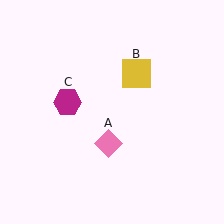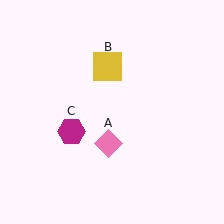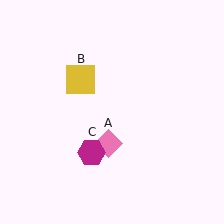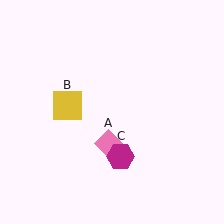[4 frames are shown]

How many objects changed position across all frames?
2 objects changed position: yellow square (object B), magenta hexagon (object C).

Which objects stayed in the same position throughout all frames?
Pink diamond (object A) remained stationary.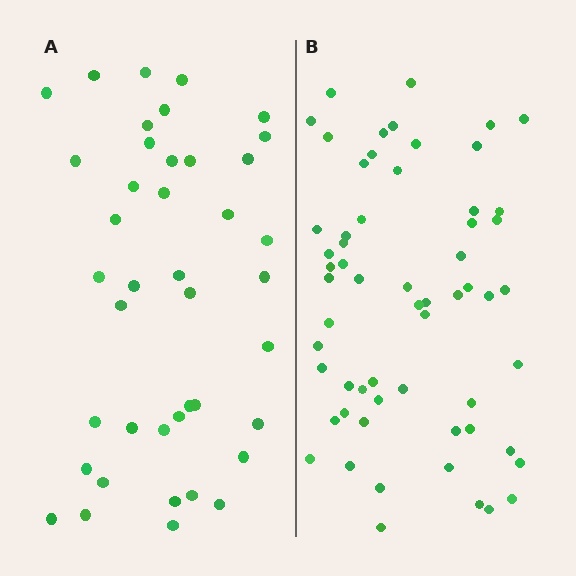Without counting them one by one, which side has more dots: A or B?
Region B (the right region) has more dots.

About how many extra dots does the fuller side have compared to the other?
Region B has approximately 20 more dots than region A.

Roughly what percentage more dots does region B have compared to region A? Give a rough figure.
About 45% more.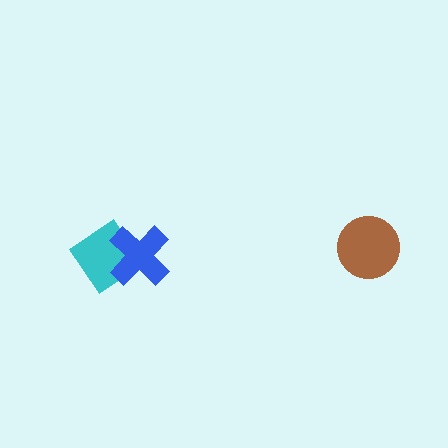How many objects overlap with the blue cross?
1 object overlaps with the blue cross.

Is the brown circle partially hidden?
No, no other shape covers it.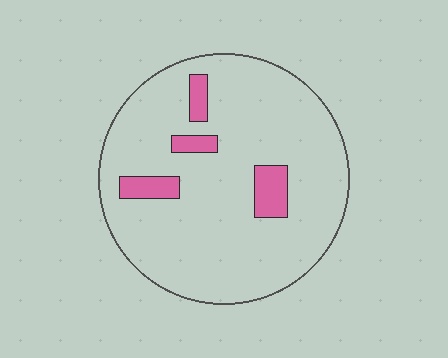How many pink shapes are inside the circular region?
4.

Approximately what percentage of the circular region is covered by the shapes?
Approximately 10%.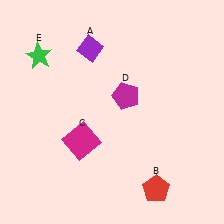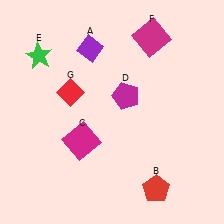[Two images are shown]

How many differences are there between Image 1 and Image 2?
There are 2 differences between the two images.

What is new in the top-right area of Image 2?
A magenta square (F) was added in the top-right area of Image 2.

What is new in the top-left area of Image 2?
A red diamond (G) was added in the top-left area of Image 2.